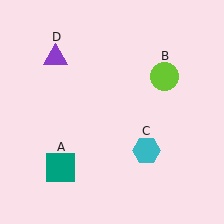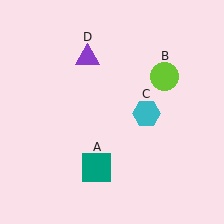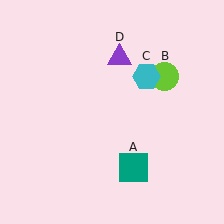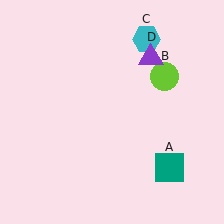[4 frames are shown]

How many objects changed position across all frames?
3 objects changed position: teal square (object A), cyan hexagon (object C), purple triangle (object D).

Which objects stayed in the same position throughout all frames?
Lime circle (object B) remained stationary.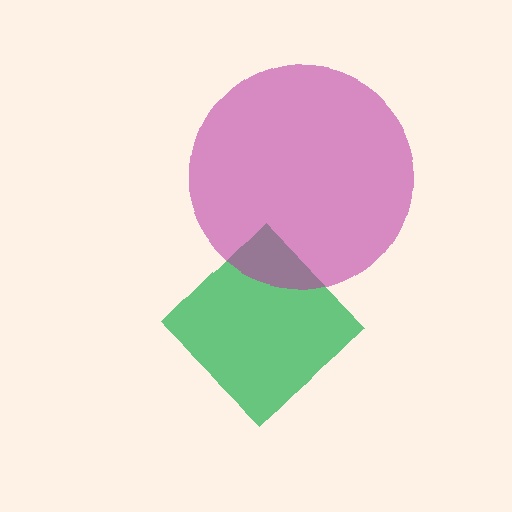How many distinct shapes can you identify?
There are 2 distinct shapes: a green diamond, a magenta circle.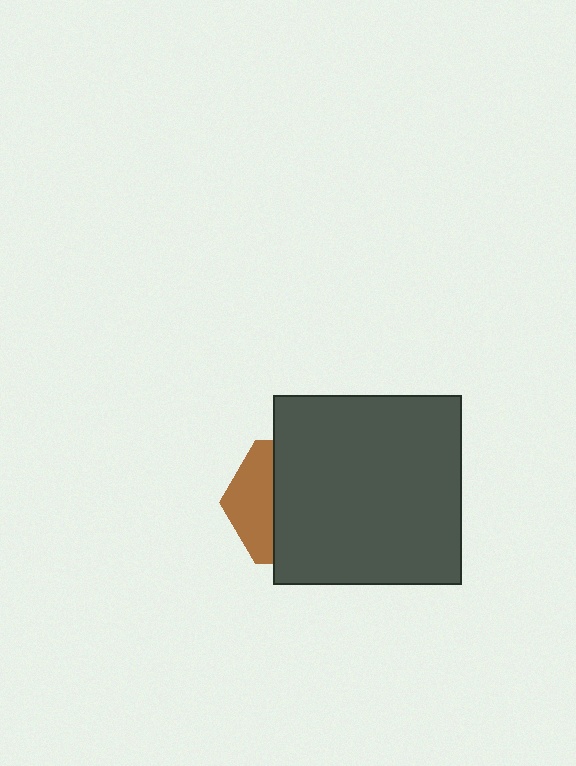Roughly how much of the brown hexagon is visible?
A small part of it is visible (roughly 34%).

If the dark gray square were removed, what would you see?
You would see the complete brown hexagon.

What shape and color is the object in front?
The object in front is a dark gray square.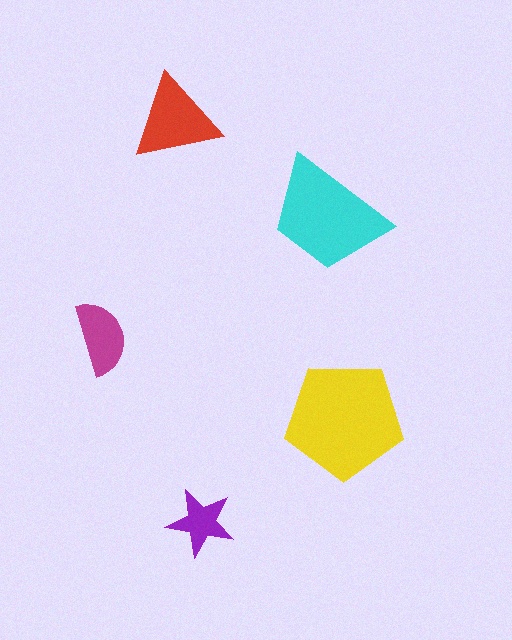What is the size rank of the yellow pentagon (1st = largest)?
1st.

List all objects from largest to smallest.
The yellow pentagon, the cyan trapezoid, the red triangle, the magenta semicircle, the purple star.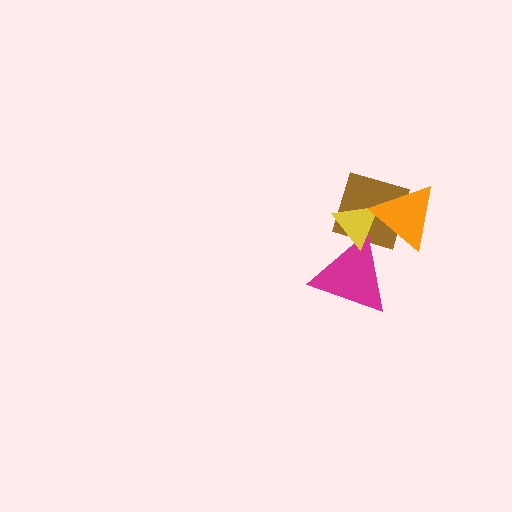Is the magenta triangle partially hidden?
Yes, it is partially covered by another shape.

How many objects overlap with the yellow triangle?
3 objects overlap with the yellow triangle.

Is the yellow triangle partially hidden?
Yes, it is partially covered by another shape.